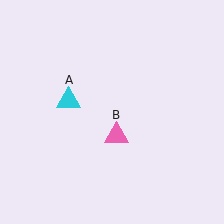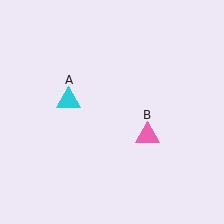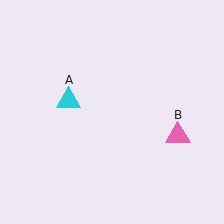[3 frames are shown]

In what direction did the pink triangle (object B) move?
The pink triangle (object B) moved right.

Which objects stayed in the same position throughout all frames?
Cyan triangle (object A) remained stationary.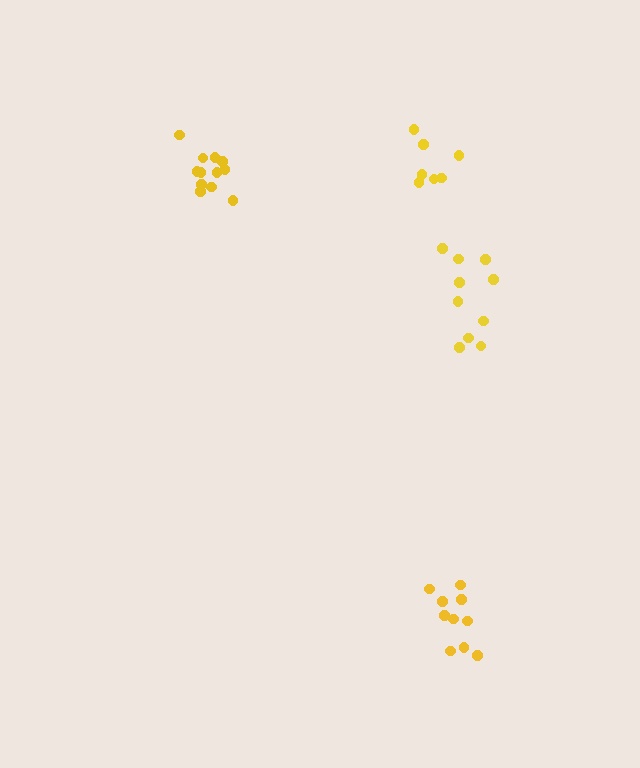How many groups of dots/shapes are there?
There are 4 groups.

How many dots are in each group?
Group 1: 10 dots, Group 2: 12 dots, Group 3: 7 dots, Group 4: 10 dots (39 total).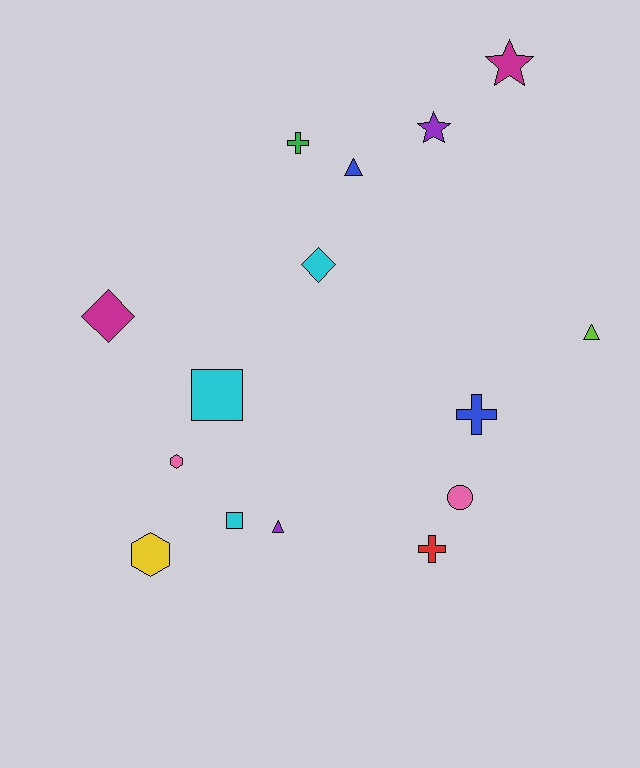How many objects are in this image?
There are 15 objects.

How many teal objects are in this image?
There are no teal objects.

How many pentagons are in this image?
There are no pentagons.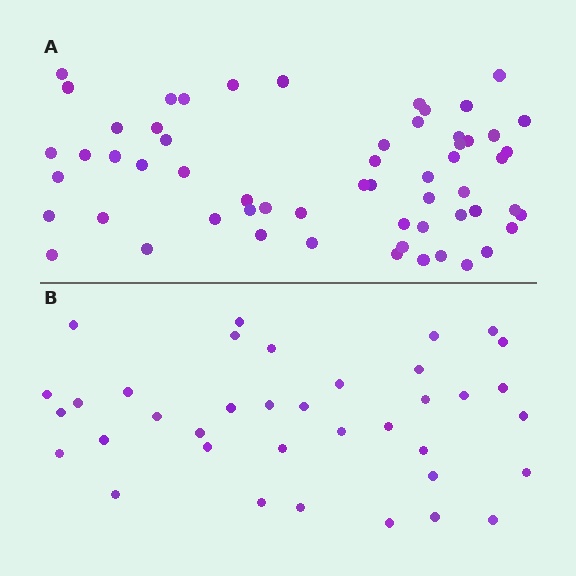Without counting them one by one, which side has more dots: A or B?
Region A (the top region) has more dots.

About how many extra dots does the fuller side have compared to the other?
Region A has approximately 20 more dots than region B.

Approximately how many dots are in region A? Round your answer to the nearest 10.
About 60 dots. (The exact count is 59, which rounds to 60.)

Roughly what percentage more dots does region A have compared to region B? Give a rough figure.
About 60% more.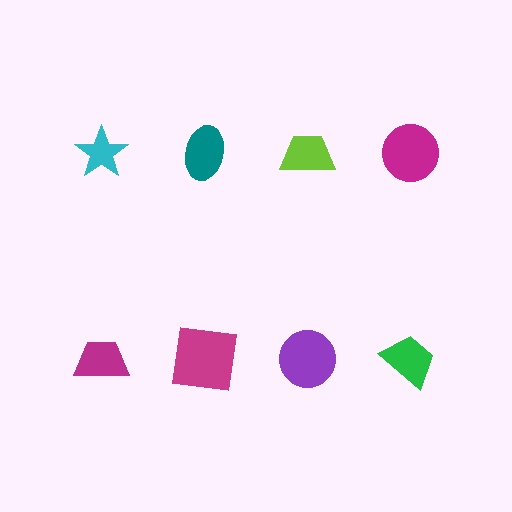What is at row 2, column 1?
A magenta trapezoid.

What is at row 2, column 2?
A magenta square.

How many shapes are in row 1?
4 shapes.